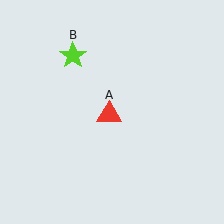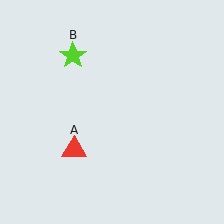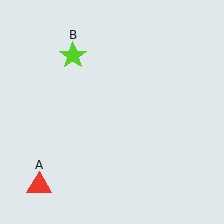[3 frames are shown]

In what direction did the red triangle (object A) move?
The red triangle (object A) moved down and to the left.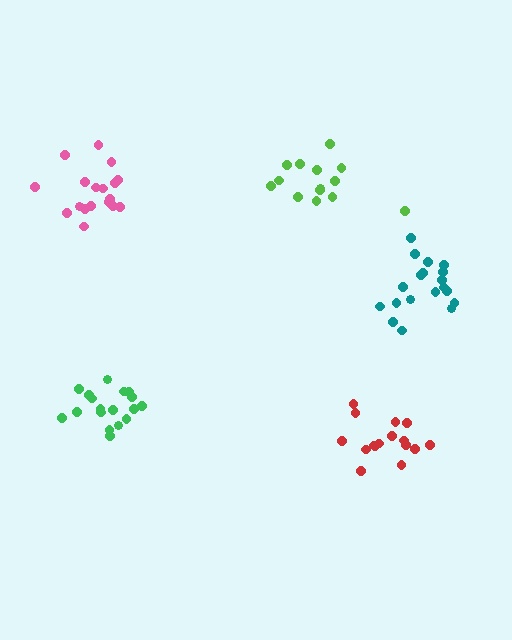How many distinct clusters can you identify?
There are 5 distinct clusters.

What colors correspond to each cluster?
The clusters are colored: teal, red, pink, lime, green.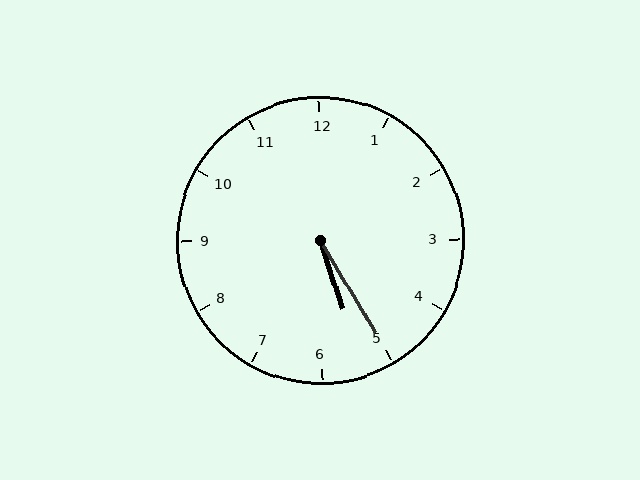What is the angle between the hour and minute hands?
Approximately 12 degrees.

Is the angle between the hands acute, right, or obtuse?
It is acute.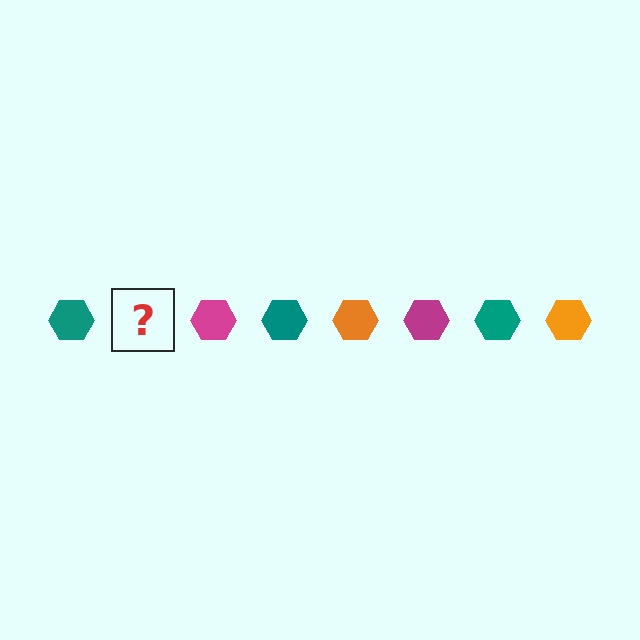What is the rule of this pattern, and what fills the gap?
The rule is that the pattern cycles through teal, orange, magenta hexagons. The gap should be filled with an orange hexagon.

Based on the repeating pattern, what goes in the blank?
The blank should be an orange hexagon.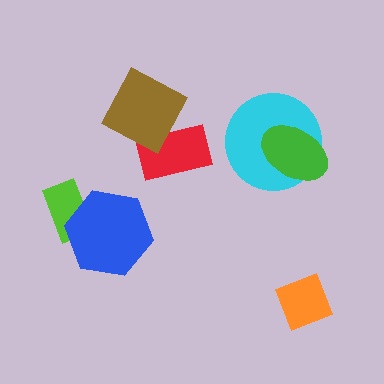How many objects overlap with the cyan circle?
1 object overlaps with the cyan circle.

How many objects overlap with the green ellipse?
1 object overlaps with the green ellipse.